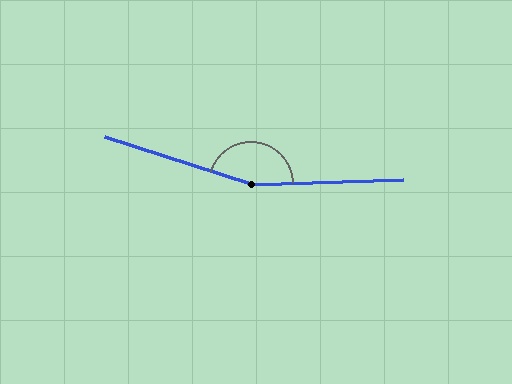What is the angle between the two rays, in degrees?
Approximately 160 degrees.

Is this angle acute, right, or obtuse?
It is obtuse.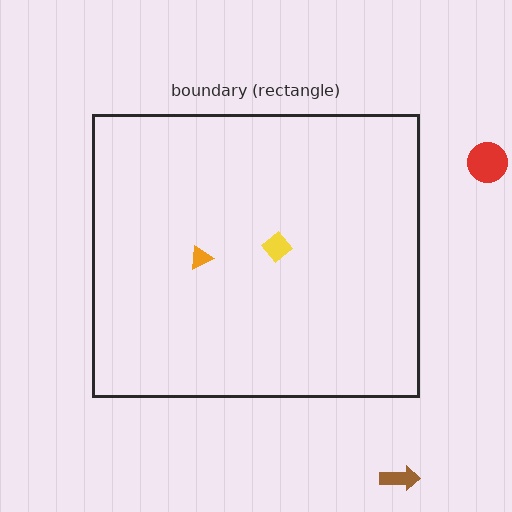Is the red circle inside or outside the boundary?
Outside.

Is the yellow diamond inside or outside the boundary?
Inside.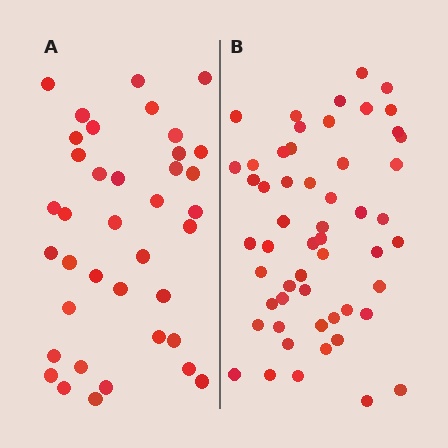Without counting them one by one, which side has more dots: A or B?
Region B (the right region) has more dots.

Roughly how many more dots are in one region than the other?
Region B has approximately 15 more dots than region A.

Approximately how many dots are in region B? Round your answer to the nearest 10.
About 50 dots. (The exact count is 54, which rounds to 50.)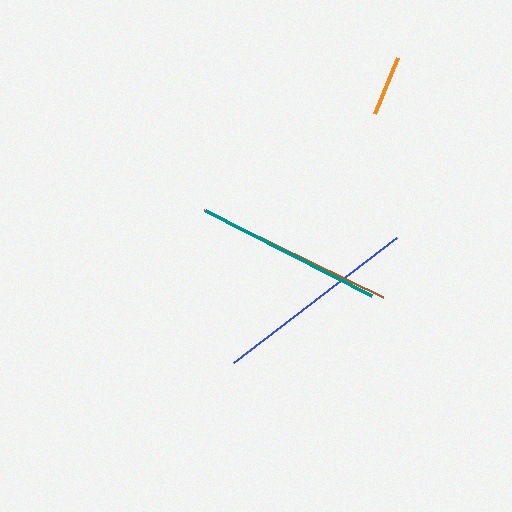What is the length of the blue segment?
The blue segment is approximately 206 pixels long.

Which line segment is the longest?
The blue line is the longest at approximately 206 pixels.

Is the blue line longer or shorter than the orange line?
The blue line is longer than the orange line.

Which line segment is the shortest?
The orange line is the shortest at approximately 61 pixels.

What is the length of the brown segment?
The brown segment is approximately 199 pixels long.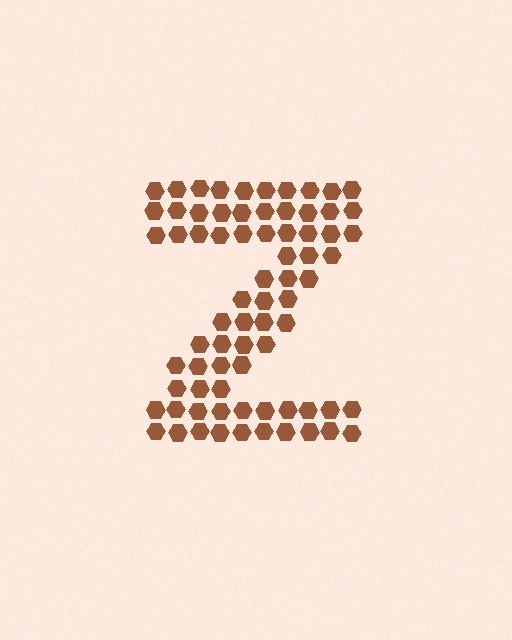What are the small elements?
The small elements are hexagons.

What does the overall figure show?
The overall figure shows the letter Z.